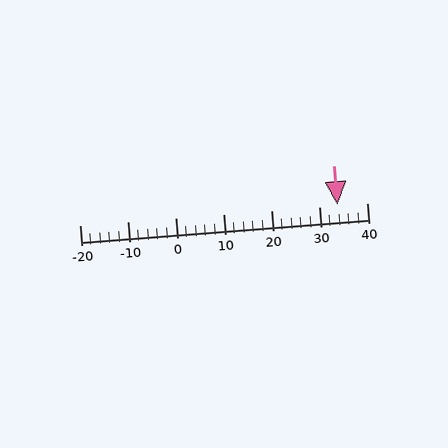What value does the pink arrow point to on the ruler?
The pink arrow points to approximately 34.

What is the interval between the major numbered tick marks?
The major tick marks are spaced 10 units apart.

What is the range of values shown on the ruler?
The ruler shows values from -20 to 40.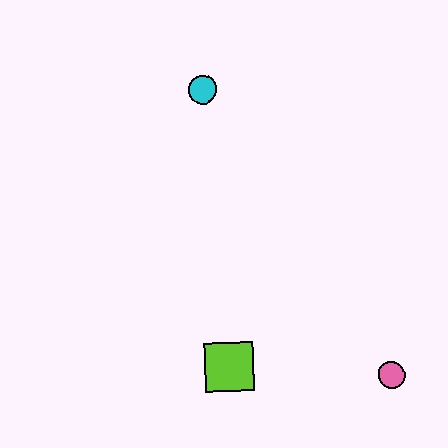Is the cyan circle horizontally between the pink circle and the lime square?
No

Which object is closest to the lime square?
The pink circle is closest to the lime square.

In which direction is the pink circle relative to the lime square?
The pink circle is to the right of the lime square.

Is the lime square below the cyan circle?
Yes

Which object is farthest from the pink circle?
The cyan circle is farthest from the pink circle.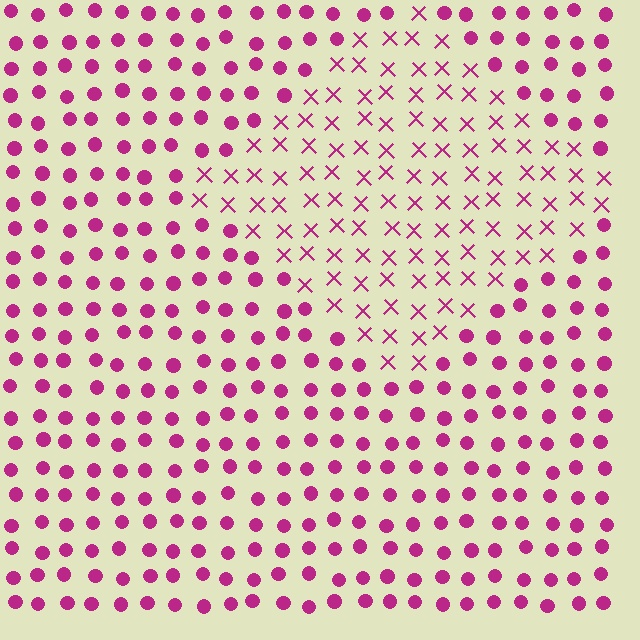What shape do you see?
I see a diamond.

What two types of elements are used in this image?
The image uses X marks inside the diamond region and circles outside it.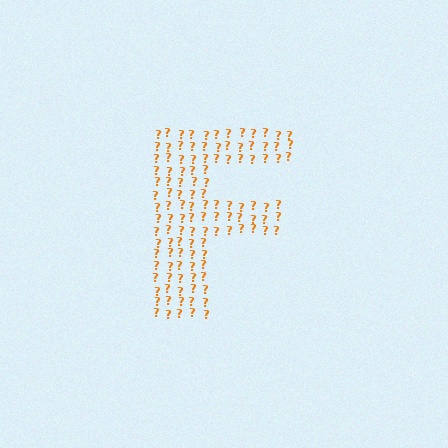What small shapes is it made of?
It is made of small question marks.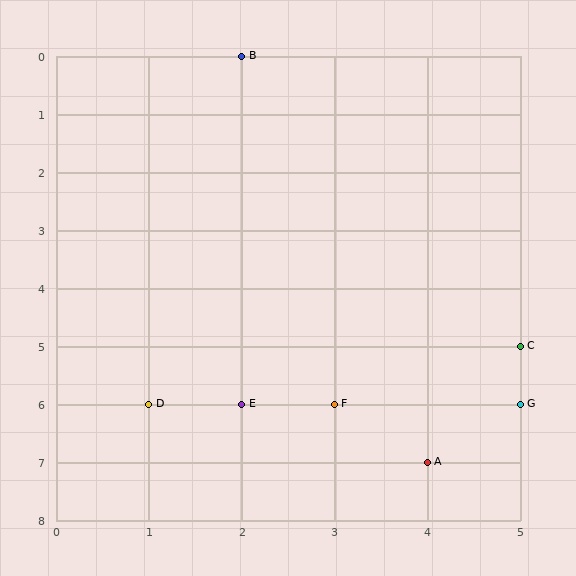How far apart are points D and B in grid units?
Points D and B are 1 column and 6 rows apart (about 6.1 grid units diagonally).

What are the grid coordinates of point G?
Point G is at grid coordinates (5, 6).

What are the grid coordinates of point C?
Point C is at grid coordinates (5, 5).